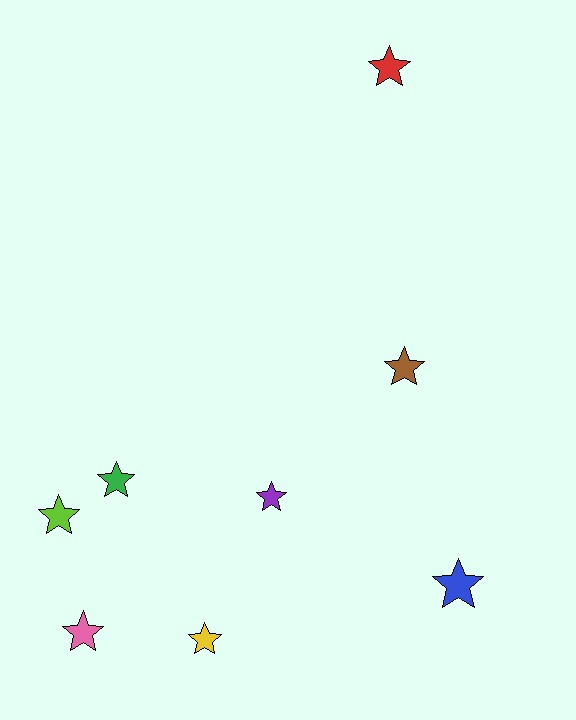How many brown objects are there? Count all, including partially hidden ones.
There is 1 brown object.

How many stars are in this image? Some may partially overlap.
There are 8 stars.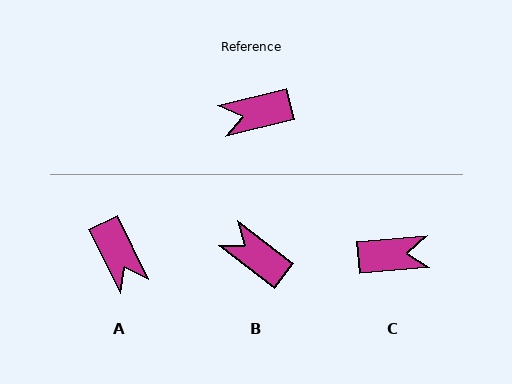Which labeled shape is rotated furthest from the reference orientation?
C, about 170 degrees away.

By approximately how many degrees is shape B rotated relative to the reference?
Approximately 52 degrees clockwise.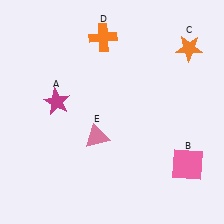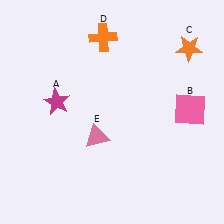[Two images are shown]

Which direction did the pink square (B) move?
The pink square (B) moved up.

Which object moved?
The pink square (B) moved up.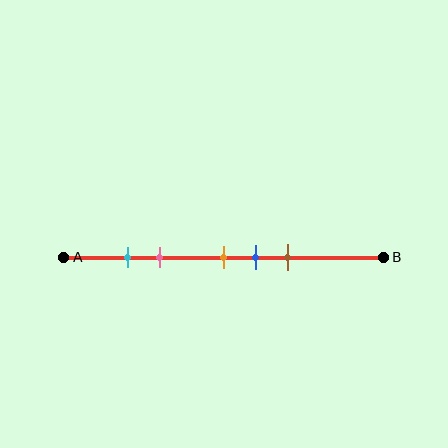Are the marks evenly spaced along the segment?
No, the marks are not evenly spaced.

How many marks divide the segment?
There are 5 marks dividing the segment.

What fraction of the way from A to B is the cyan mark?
The cyan mark is approximately 20% (0.2) of the way from A to B.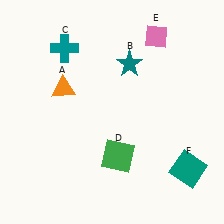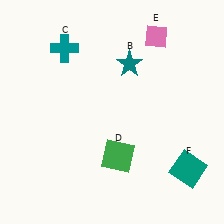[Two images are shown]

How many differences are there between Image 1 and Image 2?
There is 1 difference between the two images.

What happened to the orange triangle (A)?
The orange triangle (A) was removed in Image 2. It was in the top-left area of Image 1.